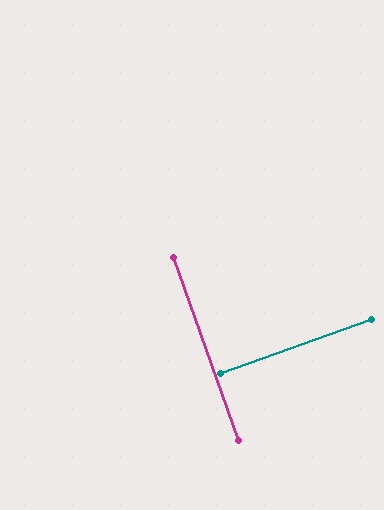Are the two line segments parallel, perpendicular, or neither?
Perpendicular — they meet at approximately 90°.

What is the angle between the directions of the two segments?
Approximately 90 degrees.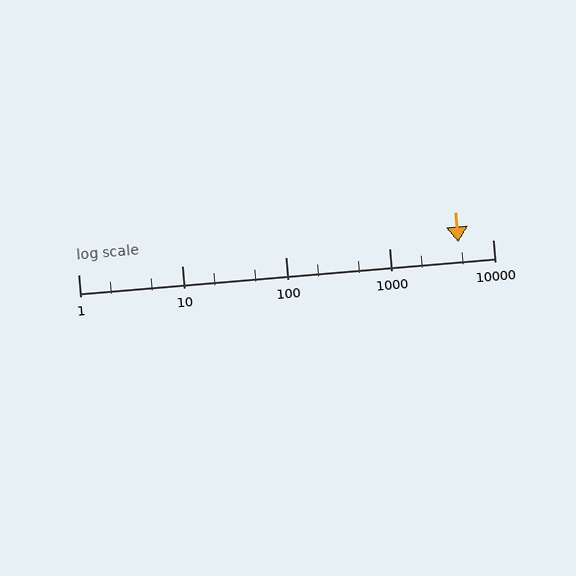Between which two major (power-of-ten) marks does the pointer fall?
The pointer is between 1000 and 10000.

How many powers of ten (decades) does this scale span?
The scale spans 4 decades, from 1 to 10000.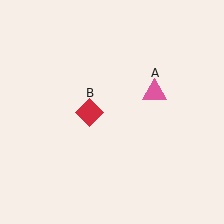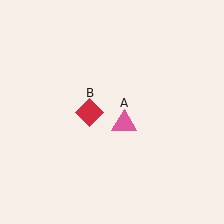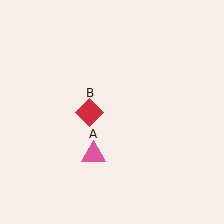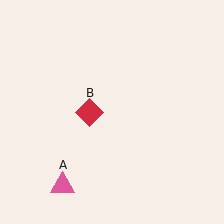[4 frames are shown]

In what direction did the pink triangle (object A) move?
The pink triangle (object A) moved down and to the left.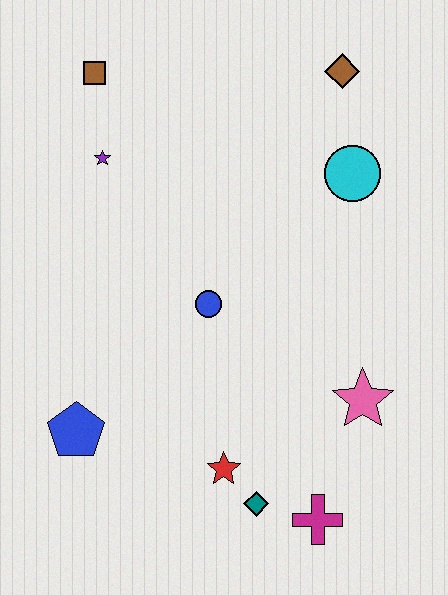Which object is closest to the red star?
The teal diamond is closest to the red star.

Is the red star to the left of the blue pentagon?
No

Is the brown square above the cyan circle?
Yes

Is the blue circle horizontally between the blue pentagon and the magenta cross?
Yes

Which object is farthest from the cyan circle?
The blue pentagon is farthest from the cyan circle.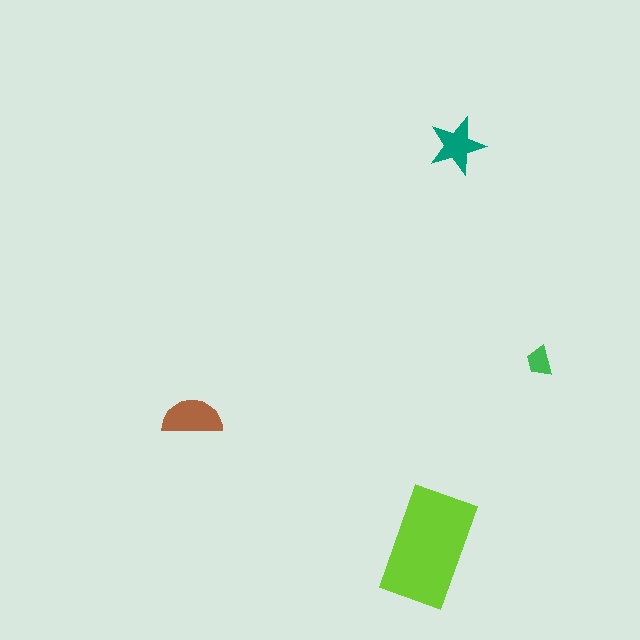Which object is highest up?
The teal star is topmost.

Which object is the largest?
The lime rectangle.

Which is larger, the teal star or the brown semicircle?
The brown semicircle.